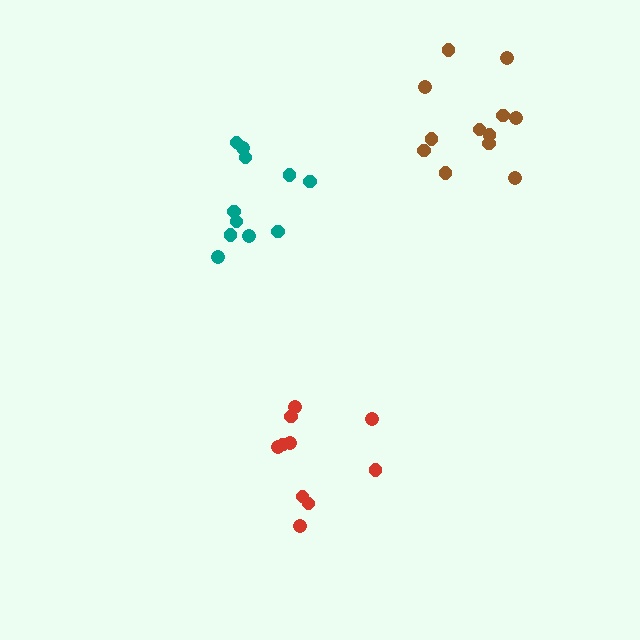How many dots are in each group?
Group 1: 10 dots, Group 2: 12 dots, Group 3: 11 dots (33 total).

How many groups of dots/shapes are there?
There are 3 groups.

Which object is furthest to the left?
The teal cluster is leftmost.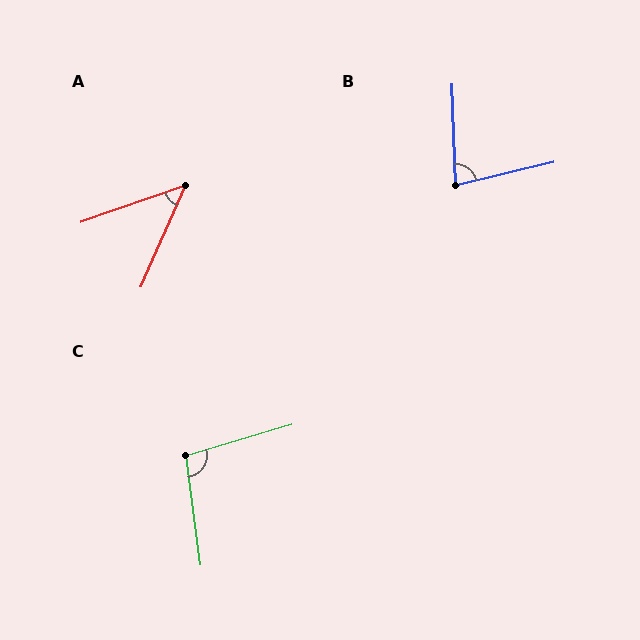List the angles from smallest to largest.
A (47°), B (78°), C (99°).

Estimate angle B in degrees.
Approximately 78 degrees.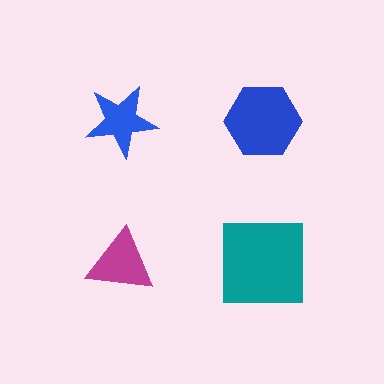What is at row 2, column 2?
A teal square.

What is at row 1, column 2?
A blue hexagon.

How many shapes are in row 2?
2 shapes.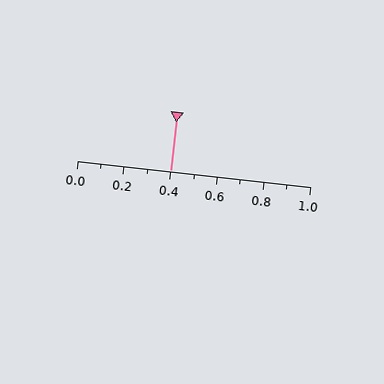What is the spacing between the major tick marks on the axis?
The major ticks are spaced 0.2 apart.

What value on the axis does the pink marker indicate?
The marker indicates approximately 0.4.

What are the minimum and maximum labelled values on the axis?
The axis runs from 0.0 to 1.0.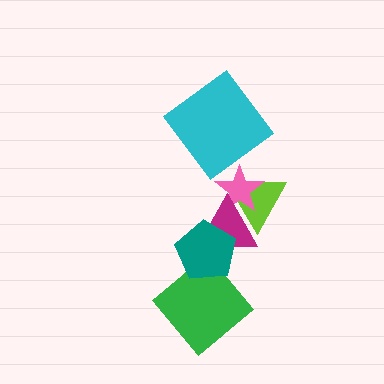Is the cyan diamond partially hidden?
No, no other shape covers it.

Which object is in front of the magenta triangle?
The teal pentagon is in front of the magenta triangle.